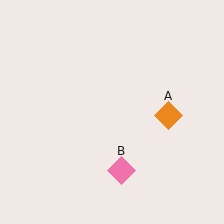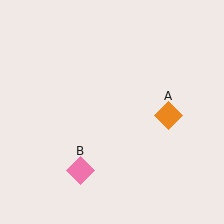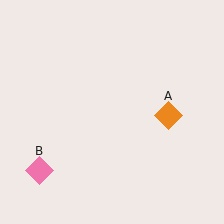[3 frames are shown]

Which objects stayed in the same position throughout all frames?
Orange diamond (object A) remained stationary.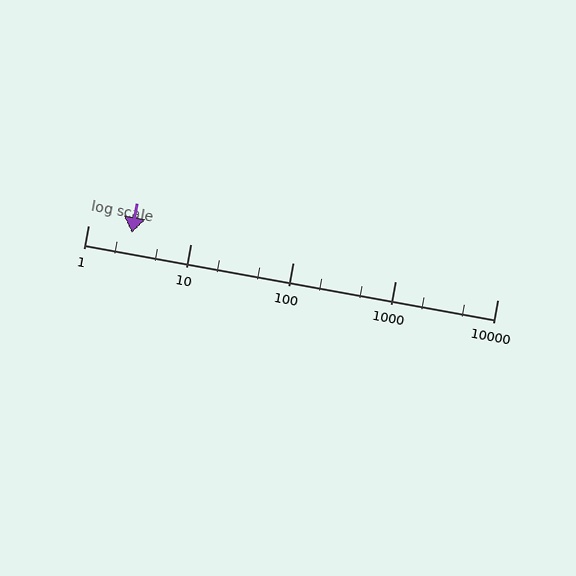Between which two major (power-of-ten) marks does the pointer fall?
The pointer is between 1 and 10.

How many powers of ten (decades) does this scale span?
The scale spans 4 decades, from 1 to 10000.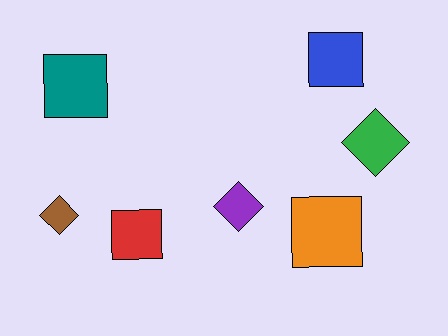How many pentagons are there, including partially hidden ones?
There are no pentagons.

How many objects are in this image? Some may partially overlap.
There are 7 objects.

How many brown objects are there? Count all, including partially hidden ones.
There is 1 brown object.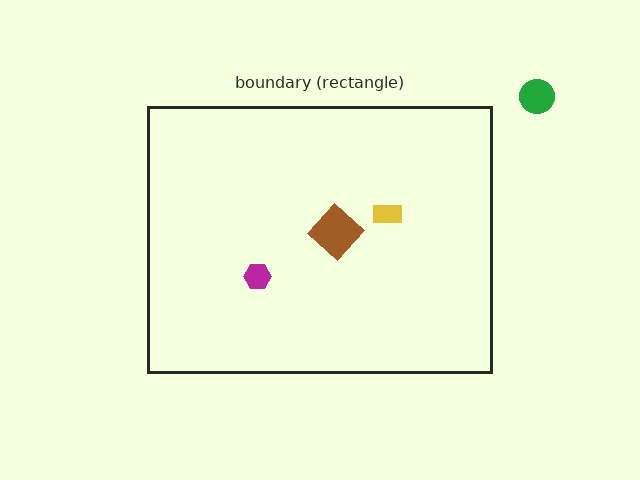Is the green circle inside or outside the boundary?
Outside.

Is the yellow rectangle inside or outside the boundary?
Inside.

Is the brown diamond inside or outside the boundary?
Inside.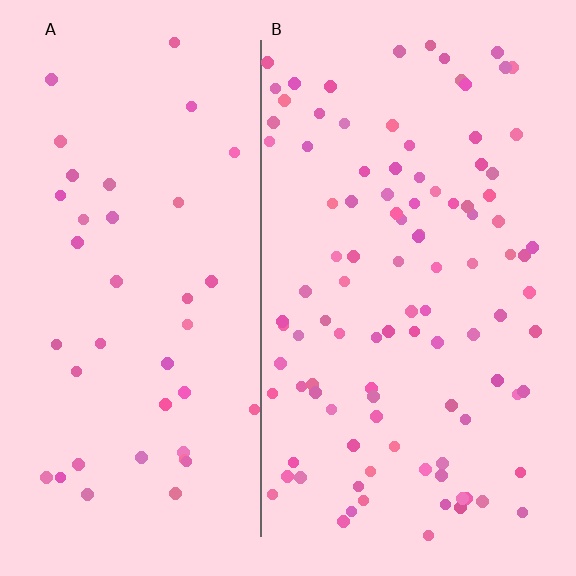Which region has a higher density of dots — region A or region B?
B (the right).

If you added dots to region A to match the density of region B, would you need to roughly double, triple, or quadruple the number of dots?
Approximately triple.